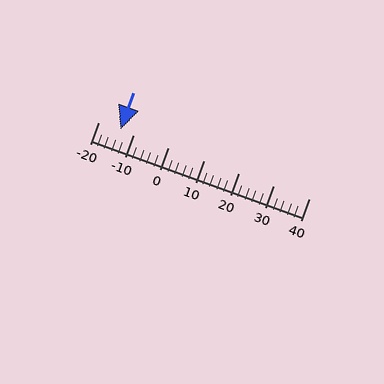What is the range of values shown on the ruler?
The ruler shows values from -20 to 40.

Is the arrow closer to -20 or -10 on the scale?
The arrow is closer to -10.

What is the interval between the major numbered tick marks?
The major tick marks are spaced 10 units apart.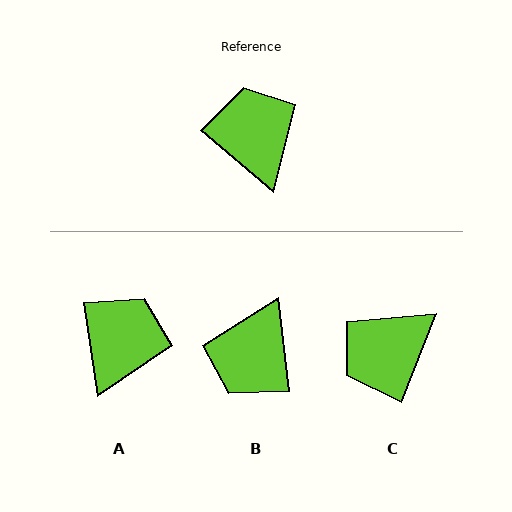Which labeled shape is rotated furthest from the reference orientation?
B, about 137 degrees away.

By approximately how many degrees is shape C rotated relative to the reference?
Approximately 109 degrees counter-clockwise.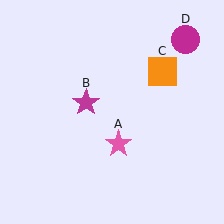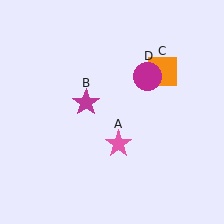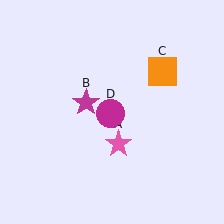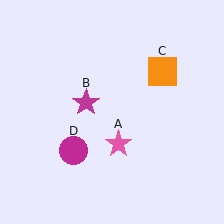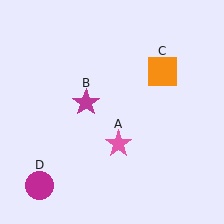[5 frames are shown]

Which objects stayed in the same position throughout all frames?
Pink star (object A) and magenta star (object B) and orange square (object C) remained stationary.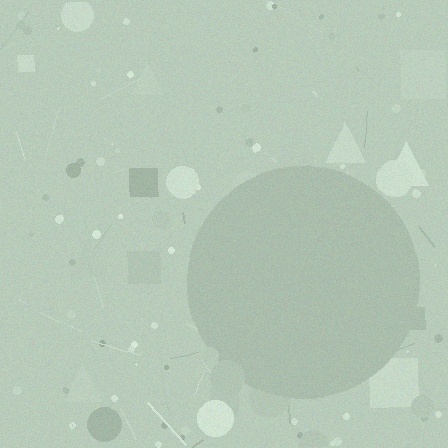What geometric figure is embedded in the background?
A circle is embedded in the background.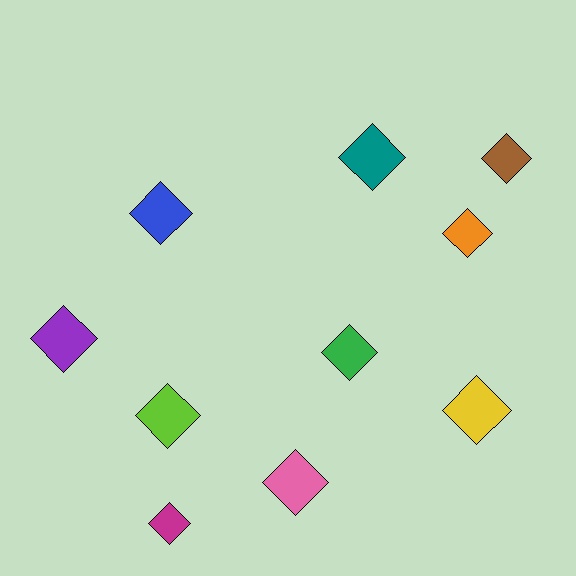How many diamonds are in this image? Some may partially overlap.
There are 10 diamonds.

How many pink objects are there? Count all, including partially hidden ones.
There is 1 pink object.